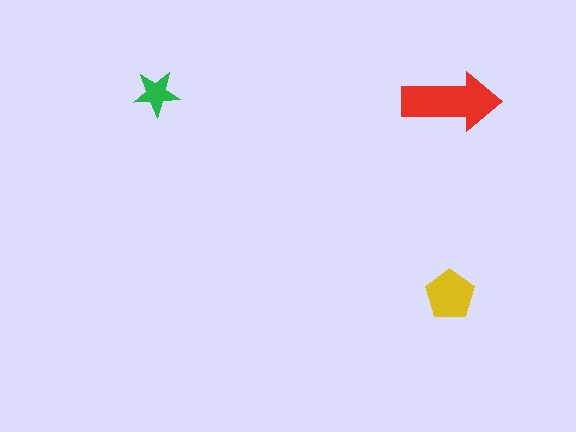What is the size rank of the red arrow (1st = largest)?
1st.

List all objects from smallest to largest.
The green star, the yellow pentagon, the red arrow.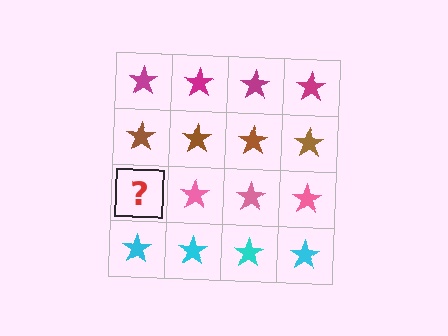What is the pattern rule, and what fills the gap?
The rule is that each row has a consistent color. The gap should be filled with a pink star.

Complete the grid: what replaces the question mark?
The question mark should be replaced with a pink star.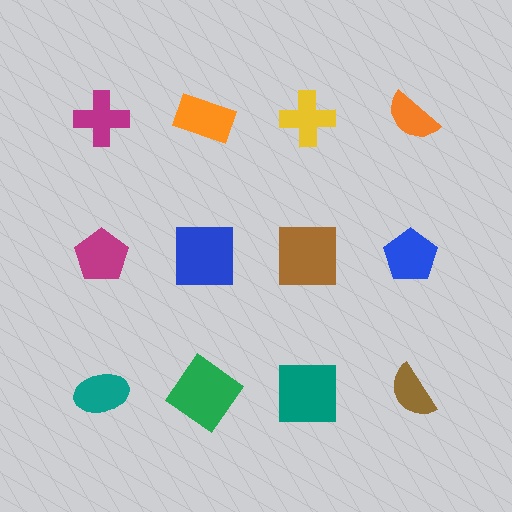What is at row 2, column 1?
A magenta pentagon.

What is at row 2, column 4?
A blue pentagon.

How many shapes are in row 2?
4 shapes.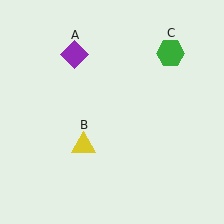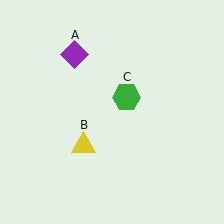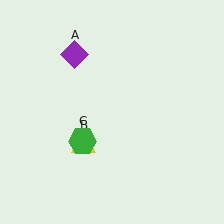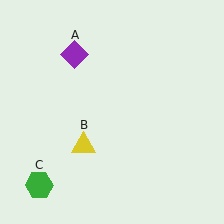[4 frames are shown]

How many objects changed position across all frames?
1 object changed position: green hexagon (object C).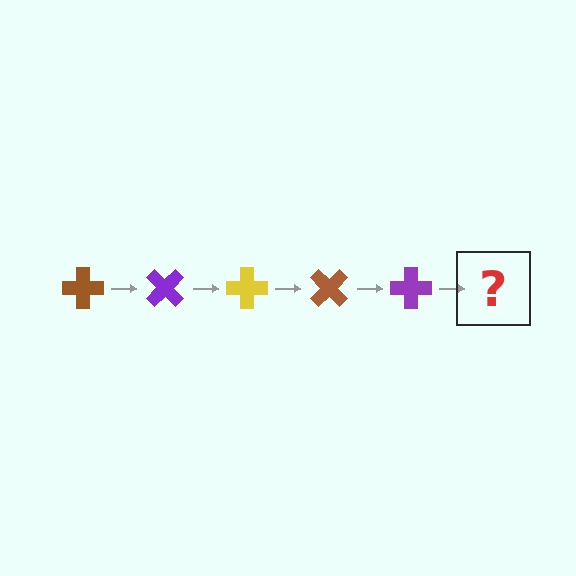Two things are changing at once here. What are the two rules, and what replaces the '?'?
The two rules are that it rotates 45 degrees each step and the color cycles through brown, purple, and yellow. The '?' should be a yellow cross, rotated 225 degrees from the start.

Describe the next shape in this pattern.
It should be a yellow cross, rotated 225 degrees from the start.